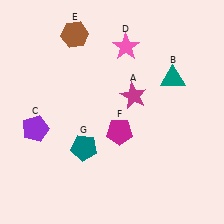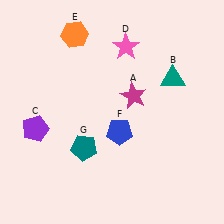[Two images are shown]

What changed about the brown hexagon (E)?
In Image 1, E is brown. In Image 2, it changed to orange.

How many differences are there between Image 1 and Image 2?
There are 2 differences between the two images.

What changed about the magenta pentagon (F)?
In Image 1, F is magenta. In Image 2, it changed to blue.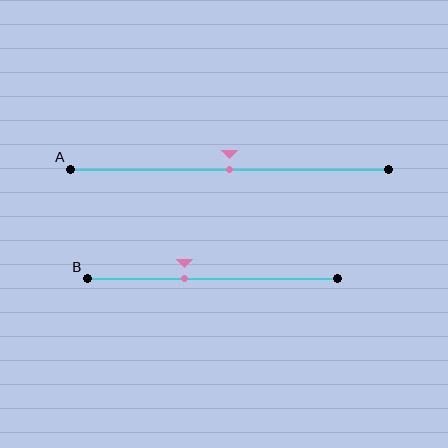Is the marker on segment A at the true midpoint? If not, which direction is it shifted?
Yes, the marker on segment A is at the true midpoint.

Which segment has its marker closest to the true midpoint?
Segment A has its marker closest to the true midpoint.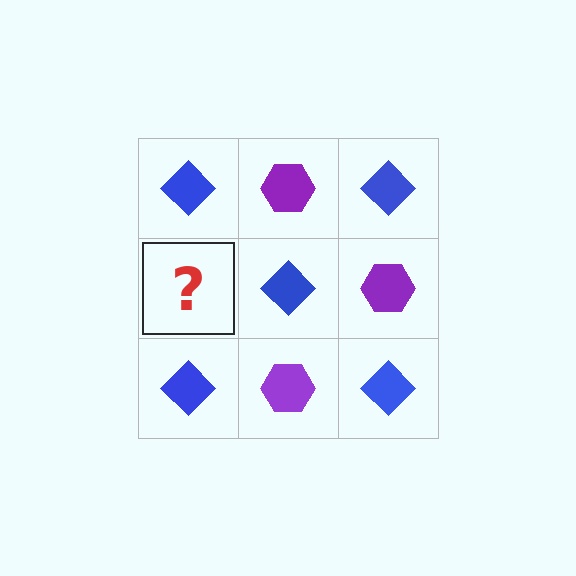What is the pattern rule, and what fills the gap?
The rule is that it alternates blue diamond and purple hexagon in a checkerboard pattern. The gap should be filled with a purple hexagon.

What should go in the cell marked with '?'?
The missing cell should contain a purple hexagon.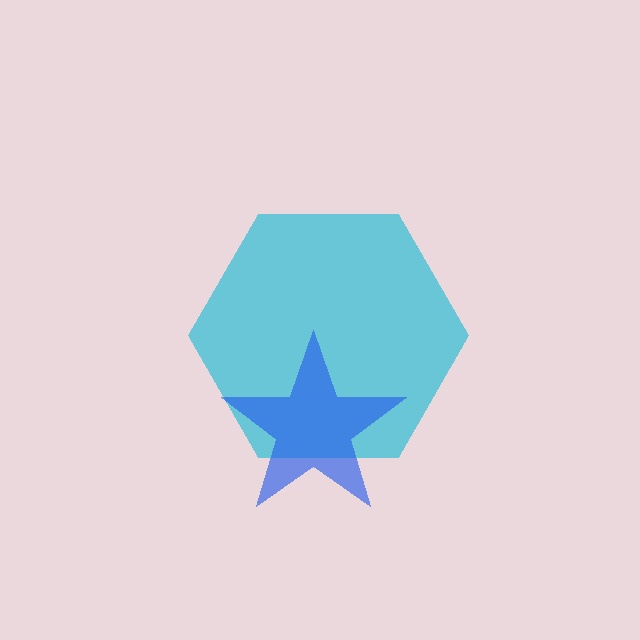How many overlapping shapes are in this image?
There are 2 overlapping shapes in the image.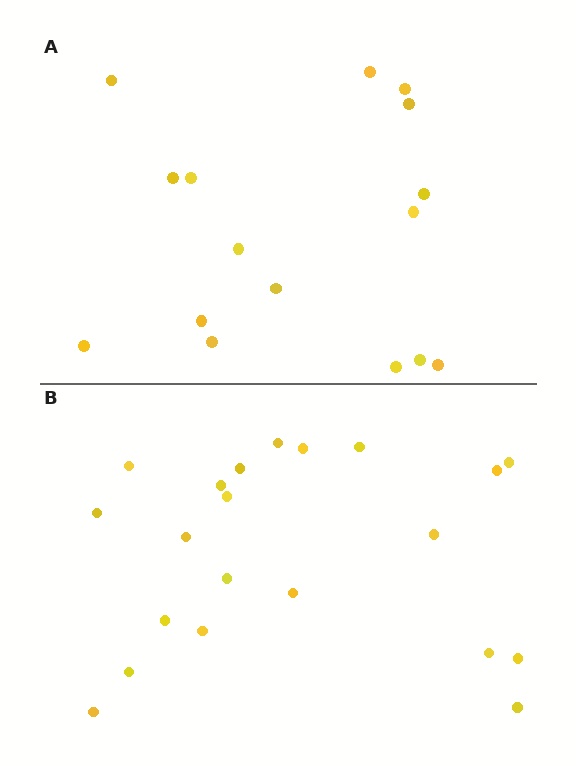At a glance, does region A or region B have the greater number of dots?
Region B (the bottom region) has more dots.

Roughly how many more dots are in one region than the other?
Region B has about 5 more dots than region A.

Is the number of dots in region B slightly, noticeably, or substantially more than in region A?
Region B has noticeably more, but not dramatically so. The ratio is roughly 1.3 to 1.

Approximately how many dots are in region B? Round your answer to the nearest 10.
About 20 dots. (The exact count is 21, which rounds to 20.)